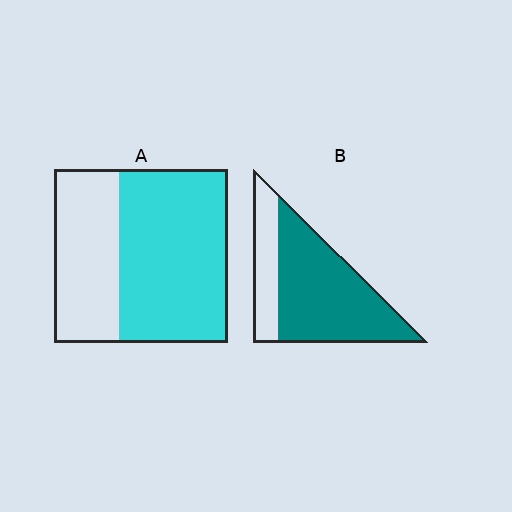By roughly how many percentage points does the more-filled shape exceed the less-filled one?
By roughly 10 percentage points (B over A).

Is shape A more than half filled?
Yes.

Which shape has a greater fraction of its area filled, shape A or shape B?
Shape B.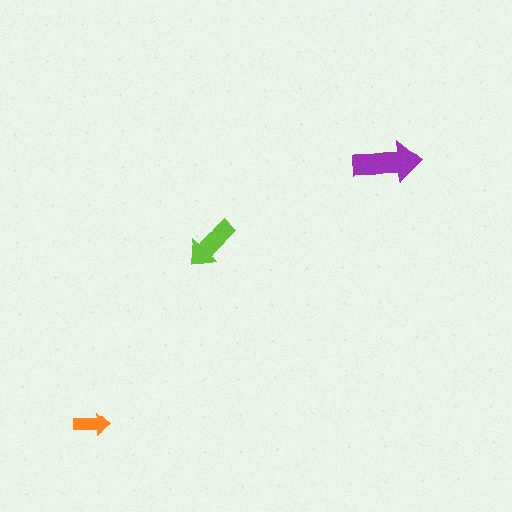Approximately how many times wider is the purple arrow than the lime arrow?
About 1.5 times wider.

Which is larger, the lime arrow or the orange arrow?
The lime one.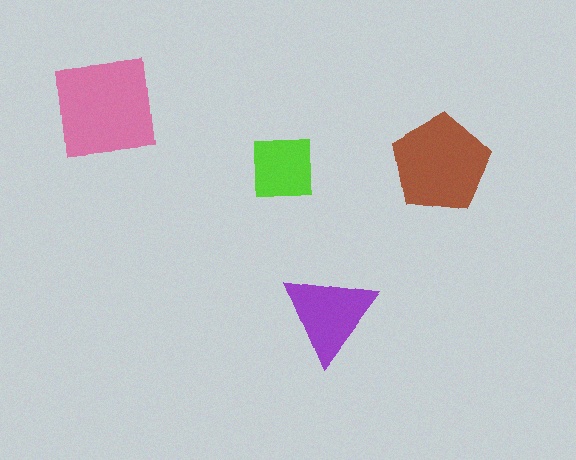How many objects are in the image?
There are 4 objects in the image.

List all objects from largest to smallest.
The pink square, the brown pentagon, the purple triangle, the lime square.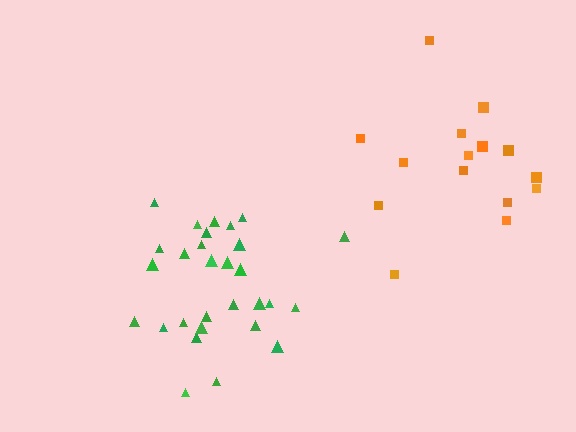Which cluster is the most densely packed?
Green.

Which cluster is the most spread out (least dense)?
Orange.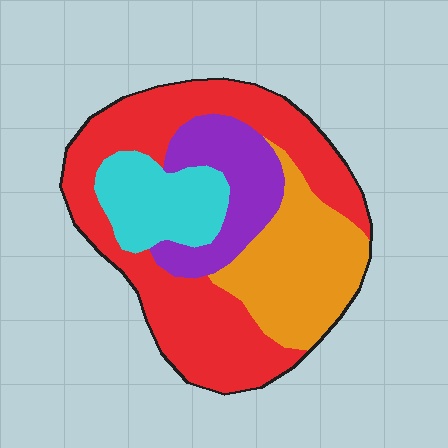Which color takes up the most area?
Red, at roughly 45%.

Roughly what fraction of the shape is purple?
Purple takes up less than a sixth of the shape.